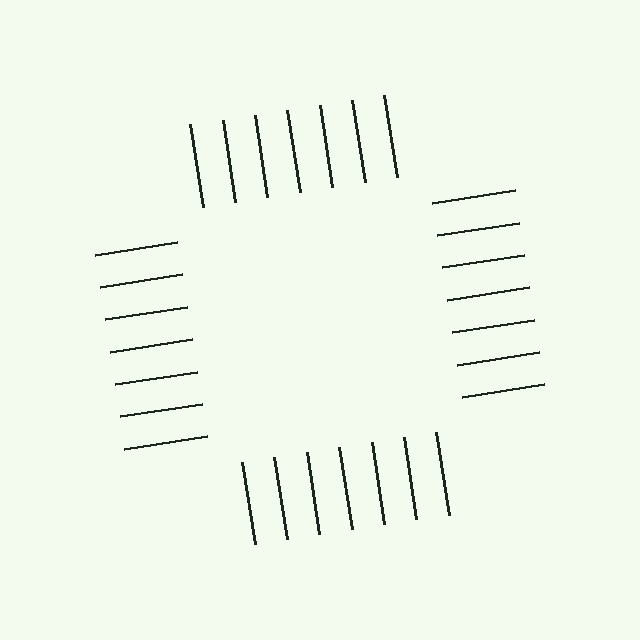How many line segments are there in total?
28 — 7 along each of the 4 edges.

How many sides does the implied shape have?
4 sides — the line-ends trace a square.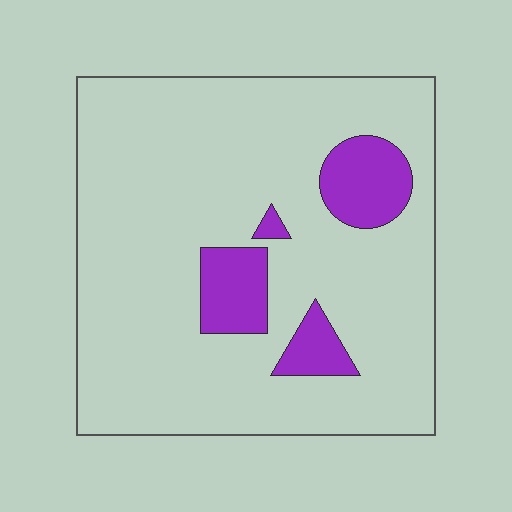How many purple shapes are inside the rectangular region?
4.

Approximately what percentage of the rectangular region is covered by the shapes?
Approximately 15%.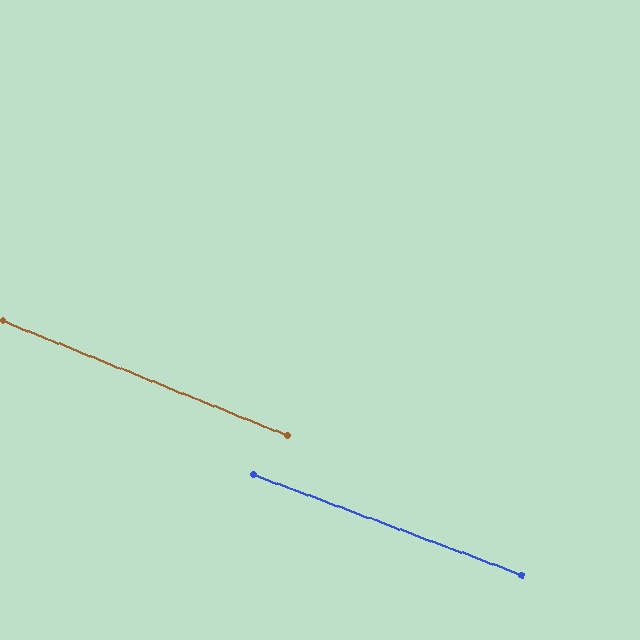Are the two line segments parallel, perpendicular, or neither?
Parallel — their directions differ by only 1.3°.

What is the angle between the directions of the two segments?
Approximately 1 degree.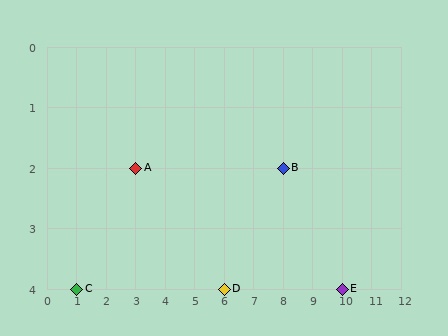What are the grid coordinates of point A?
Point A is at grid coordinates (3, 2).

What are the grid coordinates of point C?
Point C is at grid coordinates (1, 4).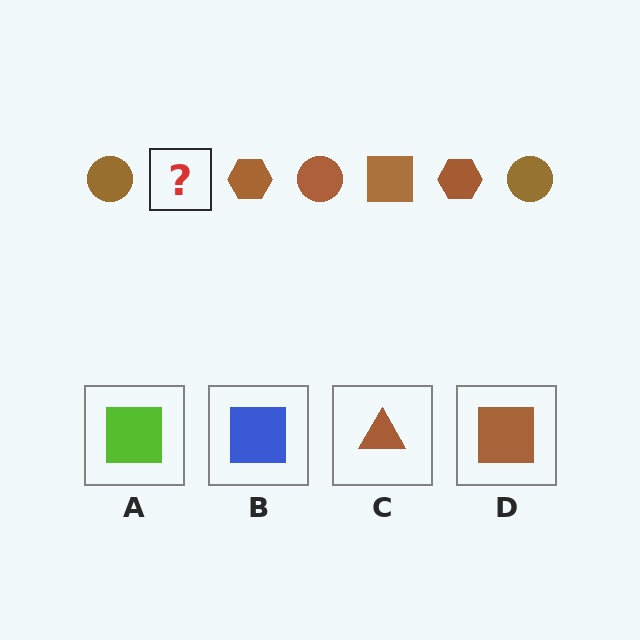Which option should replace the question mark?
Option D.